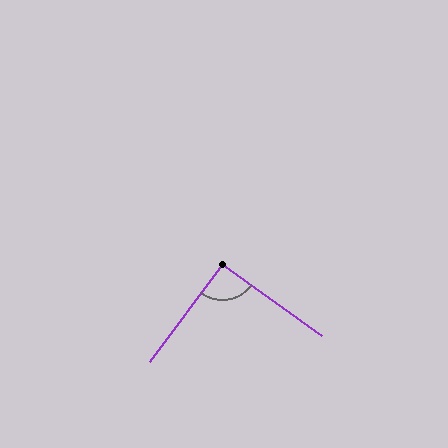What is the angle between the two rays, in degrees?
Approximately 91 degrees.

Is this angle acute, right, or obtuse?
It is approximately a right angle.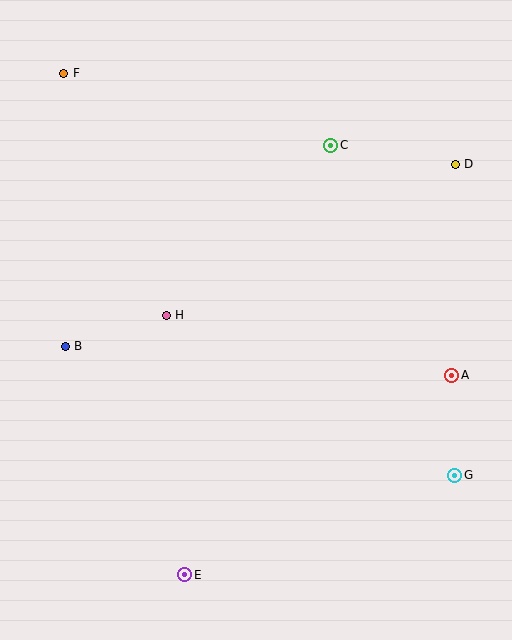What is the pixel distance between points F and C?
The distance between F and C is 277 pixels.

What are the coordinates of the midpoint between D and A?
The midpoint between D and A is at (454, 270).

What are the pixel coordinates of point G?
Point G is at (455, 475).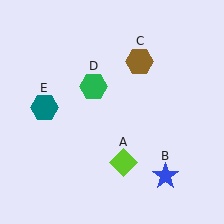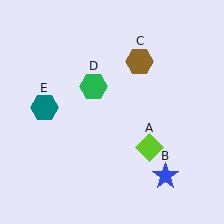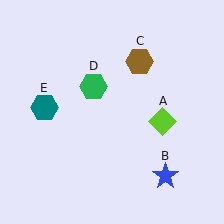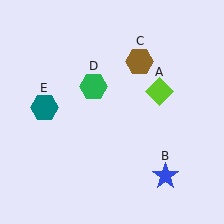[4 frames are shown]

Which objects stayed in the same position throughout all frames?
Blue star (object B) and brown hexagon (object C) and green hexagon (object D) and teal hexagon (object E) remained stationary.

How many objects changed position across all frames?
1 object changed position: lime diamond (object A).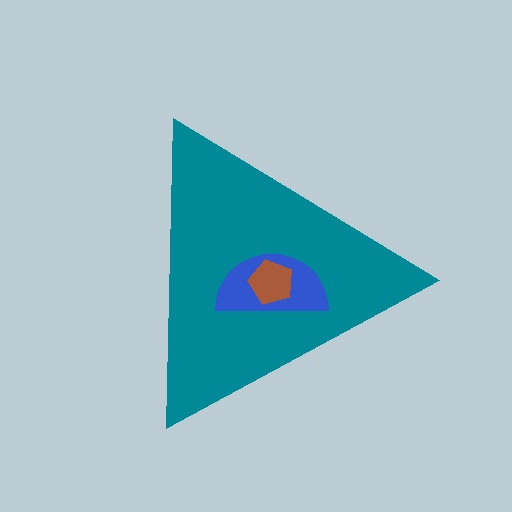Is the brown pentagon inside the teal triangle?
Yes.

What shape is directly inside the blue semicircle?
The brown pentagon.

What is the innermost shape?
The brown pentagon.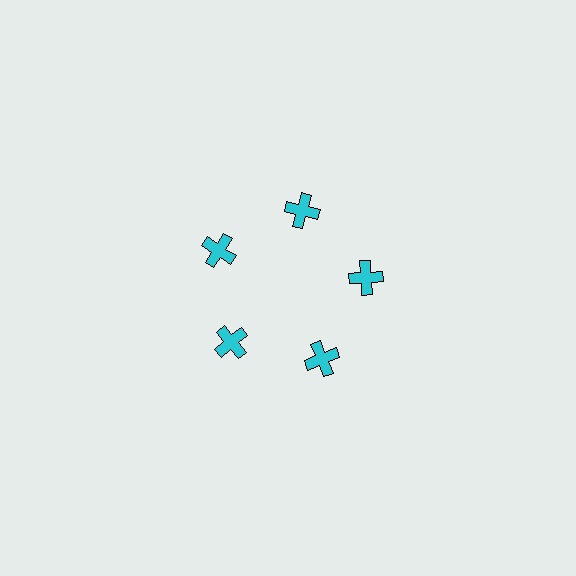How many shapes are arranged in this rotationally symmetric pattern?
There are 5 shapes, arranged in 5 groups of 1.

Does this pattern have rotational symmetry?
Yes, this pattern has 5-fold rotational symmetry. It looks the same after rotating 72 degrees around the center.